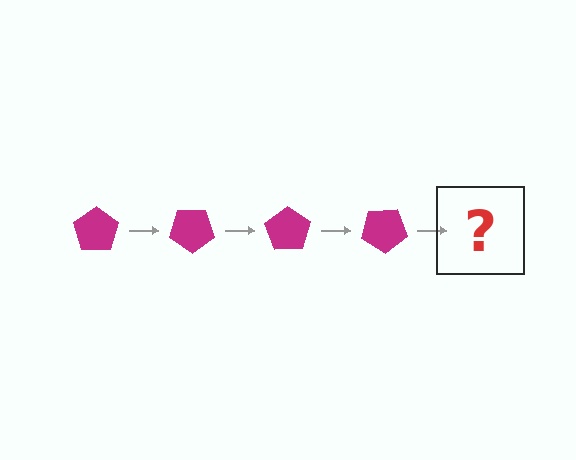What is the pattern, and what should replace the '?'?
The pattern is that the pentagon rotates 35 degrees each step. The '?' should be a magenta pentagon rotated 140 degrees.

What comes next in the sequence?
The next element should be a magenta pentagon rotated 140 degrees.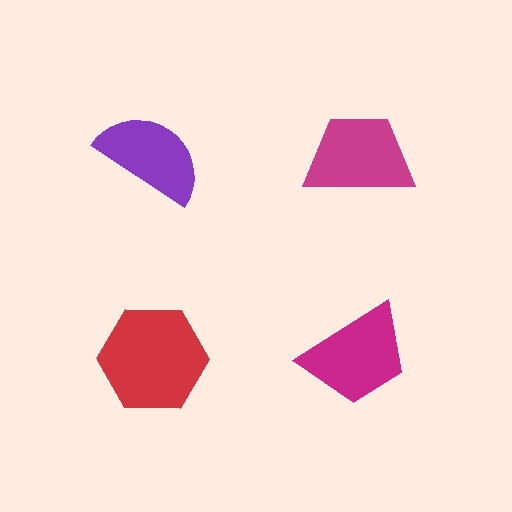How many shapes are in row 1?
2 shapes.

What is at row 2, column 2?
A magenta trapezoid.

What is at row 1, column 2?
A magenta trapezoid.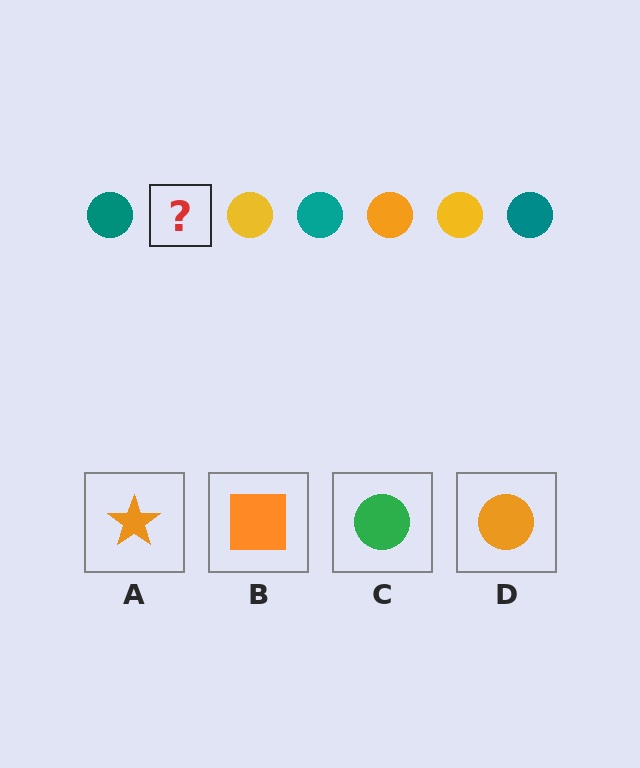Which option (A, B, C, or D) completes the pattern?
D.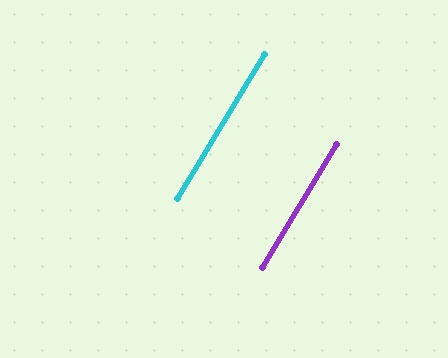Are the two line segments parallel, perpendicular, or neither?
Parallel — their directions differ by only 0.3°.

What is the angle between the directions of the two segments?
Approximately 0 degrees.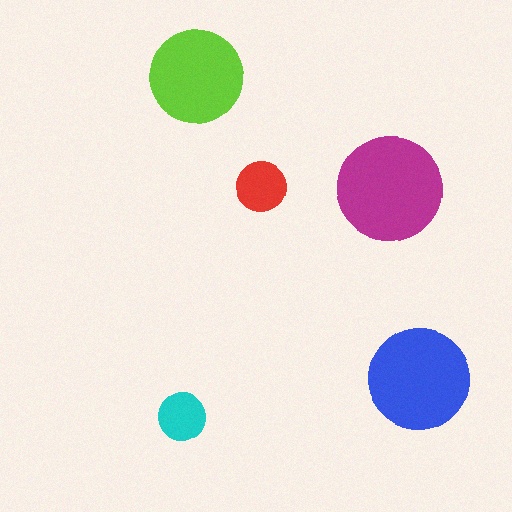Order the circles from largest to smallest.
the magenta one, the blue one, the lime one, the red one, the cyan one.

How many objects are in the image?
There are 5 objects in the image.